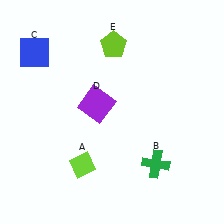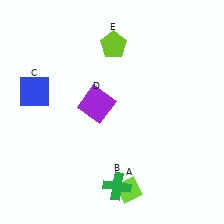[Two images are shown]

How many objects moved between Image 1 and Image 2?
3 objects moved between the two images.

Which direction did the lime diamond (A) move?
The lime diamond (A) moved right.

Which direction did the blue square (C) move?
The blue square (C) moved down.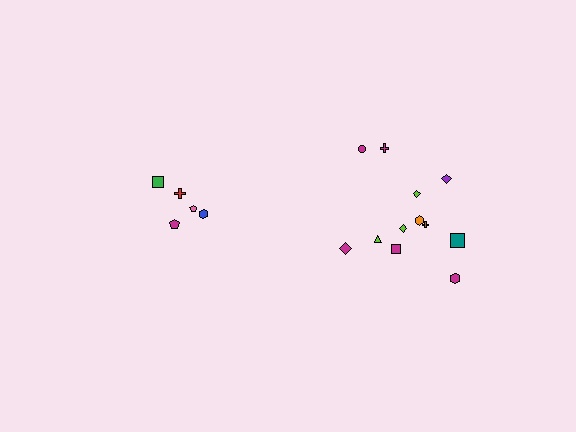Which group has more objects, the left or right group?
The right group.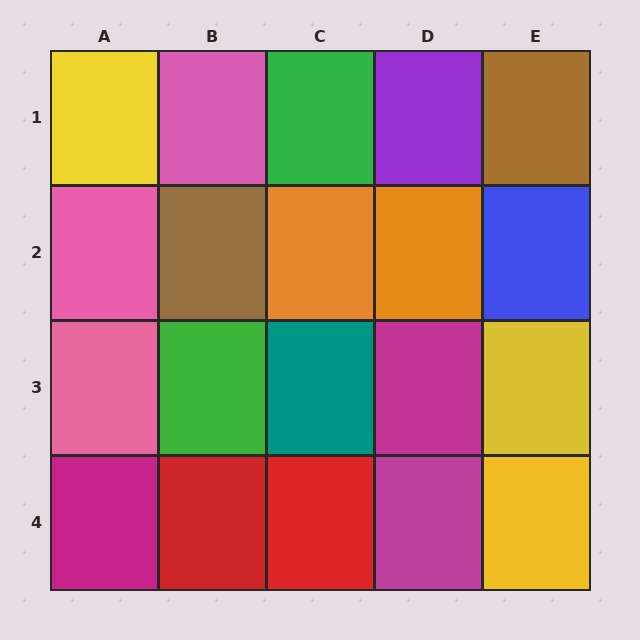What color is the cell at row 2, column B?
Brown.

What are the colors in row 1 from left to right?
Yellow, pink, green, purple, brown.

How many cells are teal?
1 cell is teal.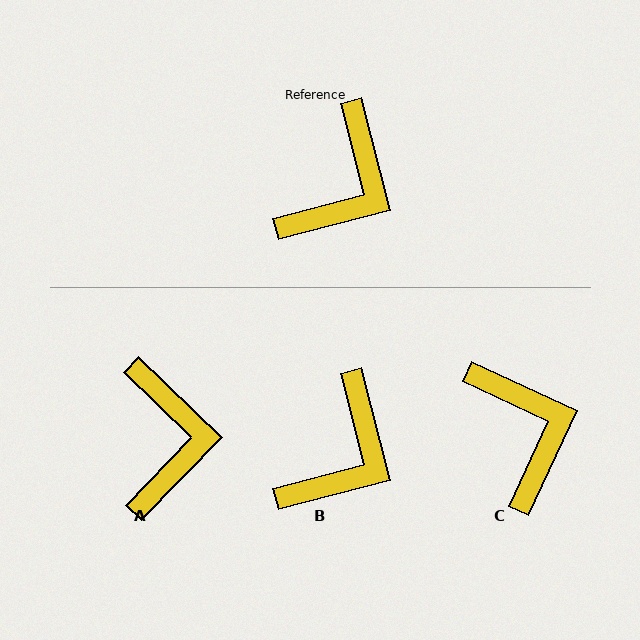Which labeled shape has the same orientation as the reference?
B.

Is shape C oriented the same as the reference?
No, it is off by about 51 degrees.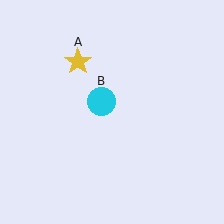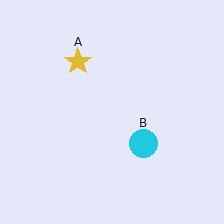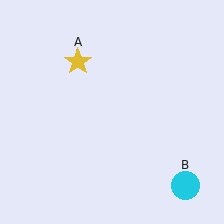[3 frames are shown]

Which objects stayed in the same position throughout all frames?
Yellow star (object A) remained stationary.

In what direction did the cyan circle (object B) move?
The cyan circle (object B) moved down and to the right.